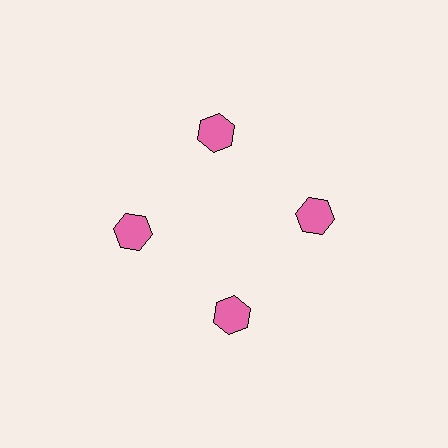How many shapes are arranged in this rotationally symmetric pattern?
There are 4 shapes, arranged in 4 groups of 1.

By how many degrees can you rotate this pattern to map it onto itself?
The pattern maps onto itself every 90 degrees of rotation.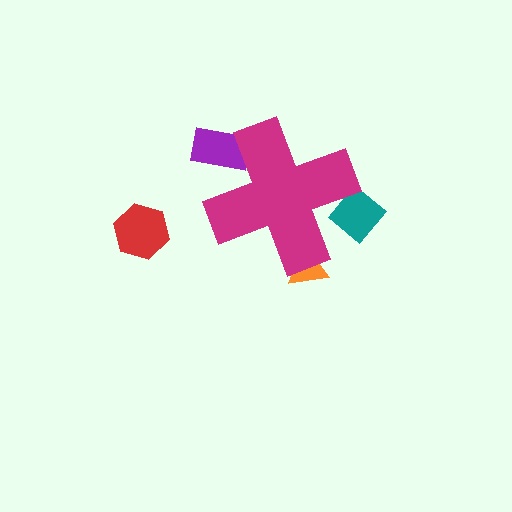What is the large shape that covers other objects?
A magenta cross.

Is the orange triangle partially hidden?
Yes, the orange triangle is partially hidden behind the magenta cross.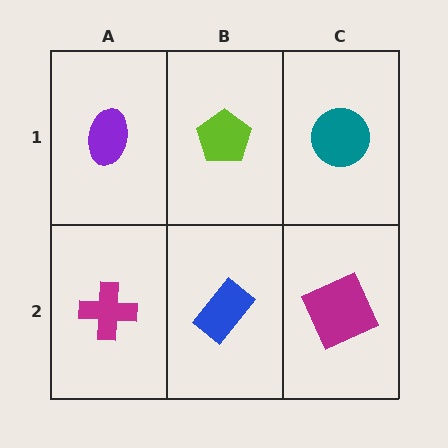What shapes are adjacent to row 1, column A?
A magenta cross (row 2, column A), a lime pentagon (row 1, column B).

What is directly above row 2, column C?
A teal circle.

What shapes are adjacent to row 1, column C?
A magenta square (row 2, column C), a lime pentagon (row 1, column B).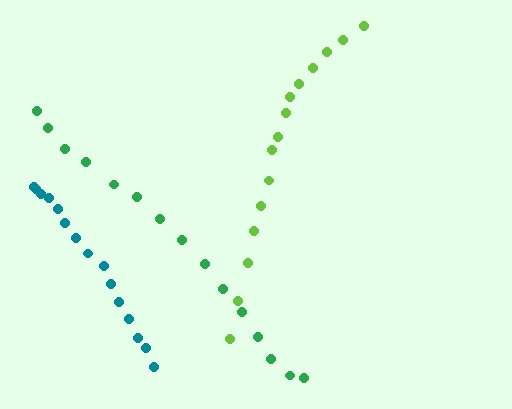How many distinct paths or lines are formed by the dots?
There are 3 distinct paths.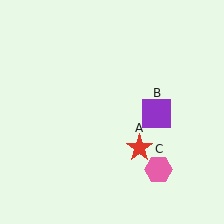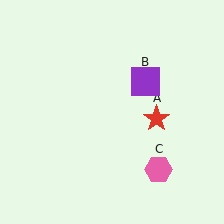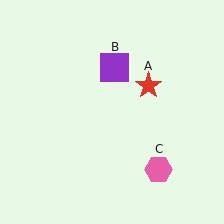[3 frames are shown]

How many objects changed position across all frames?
2 objects changed position: red star (object A), purple square (object B).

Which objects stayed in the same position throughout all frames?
Pink hexagon (object C) remained stationary.